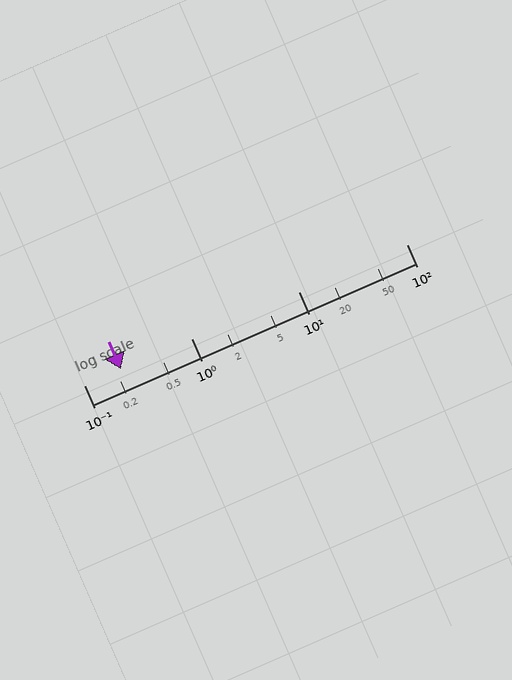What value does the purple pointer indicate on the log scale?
The pointer indicates approximately 0.22.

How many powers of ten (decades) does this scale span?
The scale spans 3 decades, from 0.1 to 100.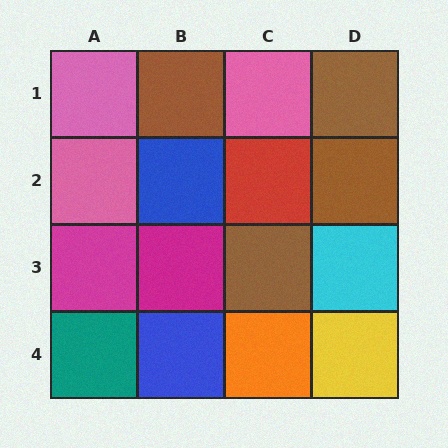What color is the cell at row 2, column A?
Pink.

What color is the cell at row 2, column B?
Blue.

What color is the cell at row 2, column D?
Brown.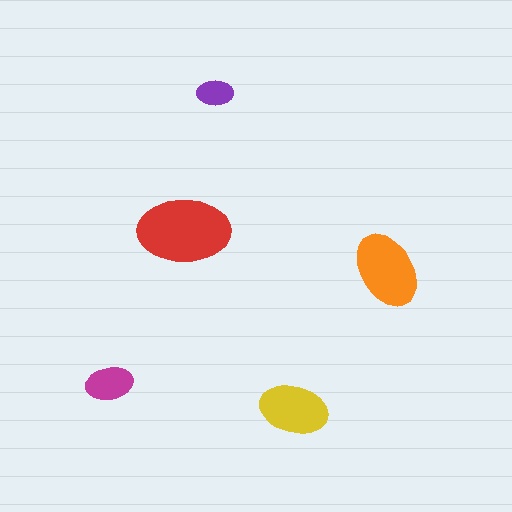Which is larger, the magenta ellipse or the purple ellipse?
The magenta one.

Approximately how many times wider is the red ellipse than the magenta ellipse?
About 2 times wider.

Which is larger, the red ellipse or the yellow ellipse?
The red one.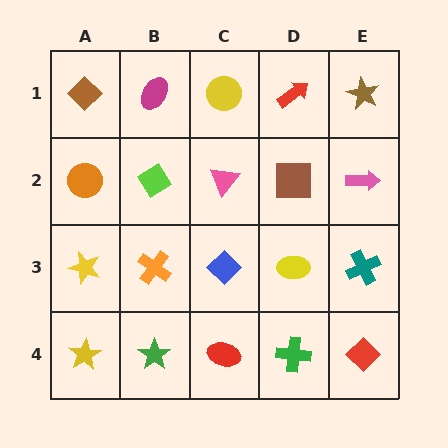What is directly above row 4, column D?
A yellow ellipse.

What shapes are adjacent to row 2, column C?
A yellow circle (row 1, column C), a blue diamond (row 3, column C), a lime diamond (row 2, column B), a brown square (row 2, column D).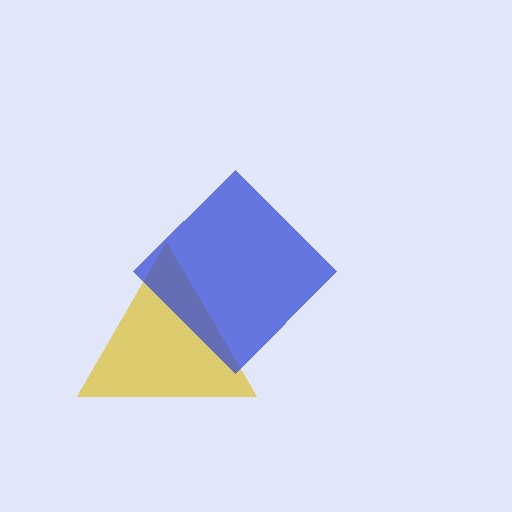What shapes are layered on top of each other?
The layered shapes are: a yellow triangle, a blue diamond.